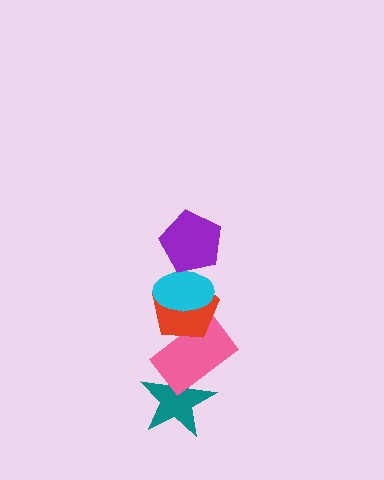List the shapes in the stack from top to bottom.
From top to bottom: the purple pentagon, the cyan ellipse, the red pentagon, the pink rectangle, the teal star.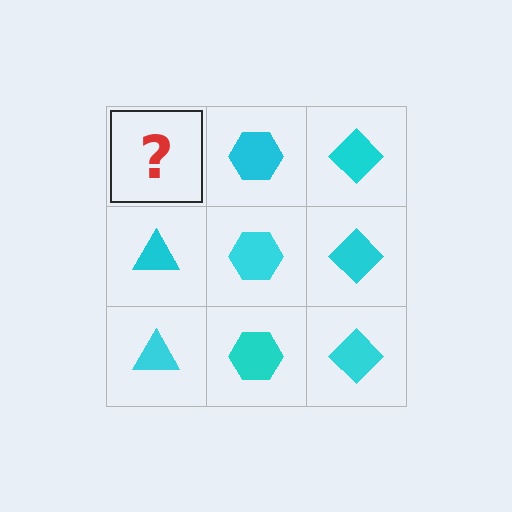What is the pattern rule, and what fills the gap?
The rule is that each column has a consistent shape. The gap should be filled with a cyan triangle.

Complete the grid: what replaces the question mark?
The question mark should be replaced with a cyan triangle.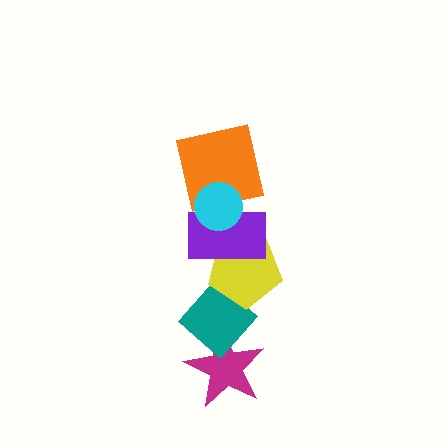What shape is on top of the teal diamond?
The yellow pentagon is on top of the teal diamond.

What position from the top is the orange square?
The orange square is 2nd from the top.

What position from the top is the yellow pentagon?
The yellow pentagon is 4th from the top.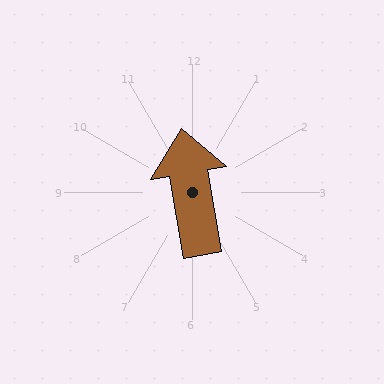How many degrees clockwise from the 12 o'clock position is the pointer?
Approximately 350 degrees.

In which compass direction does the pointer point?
North.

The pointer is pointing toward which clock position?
Roughly 12 o'clock.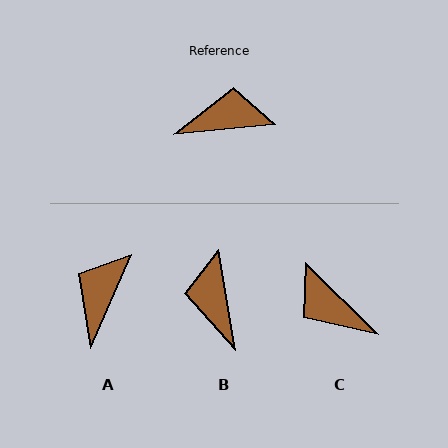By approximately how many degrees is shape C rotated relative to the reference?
Approximately 129 degrees counter-clockwise.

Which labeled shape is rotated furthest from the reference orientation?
C, about 129 degrees away.